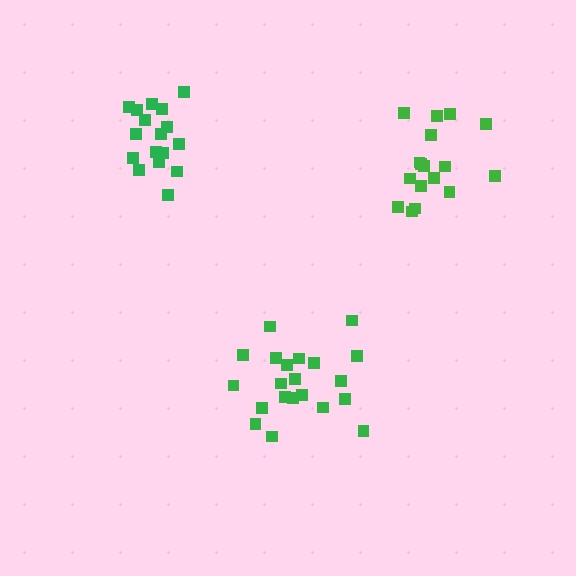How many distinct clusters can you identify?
There are 3 distinct clusters.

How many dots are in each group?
Group 1: 17 dots, Group 2: 21 dots, Group 3: 17 dots (55 total).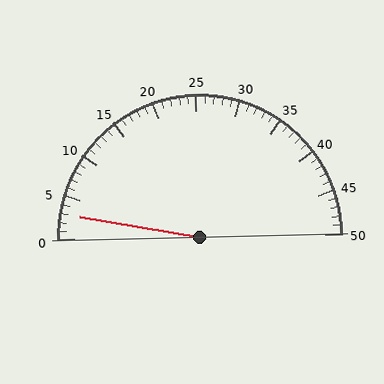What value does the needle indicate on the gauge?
The needle indicates approximately 3.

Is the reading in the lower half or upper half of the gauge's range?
The reading is in the lower half of the range (0 to 50).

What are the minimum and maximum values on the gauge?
The gauge ranges from 0 to 50.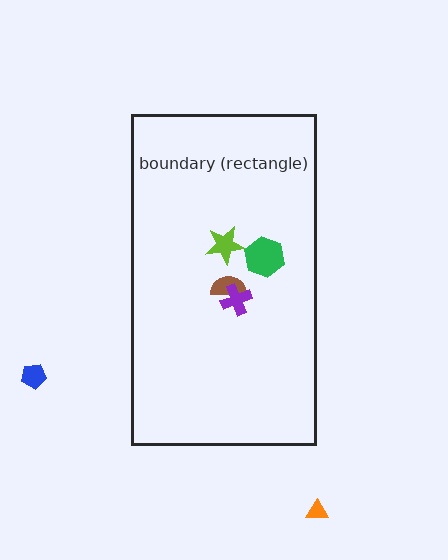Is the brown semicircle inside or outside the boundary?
Inside.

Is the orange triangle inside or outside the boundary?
Outside.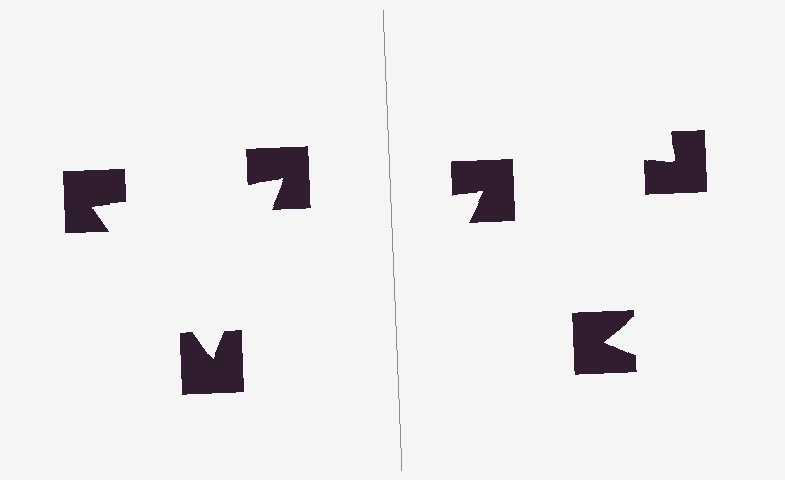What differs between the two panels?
The notched squares are positioned identically on both sides; only the wedge orientations differ. On the left they align to a triangle; on the right they are misaligned.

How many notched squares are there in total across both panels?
6 — 3 on each side.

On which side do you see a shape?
An illusory triangle appears on the left side. On the right side the wedge cuts are rotated, so no coherent shape forms.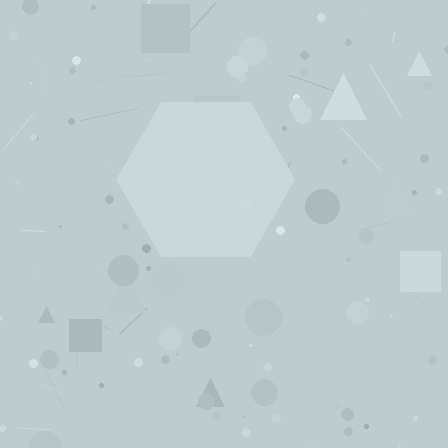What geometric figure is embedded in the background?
A hexagon is embedded in the background.